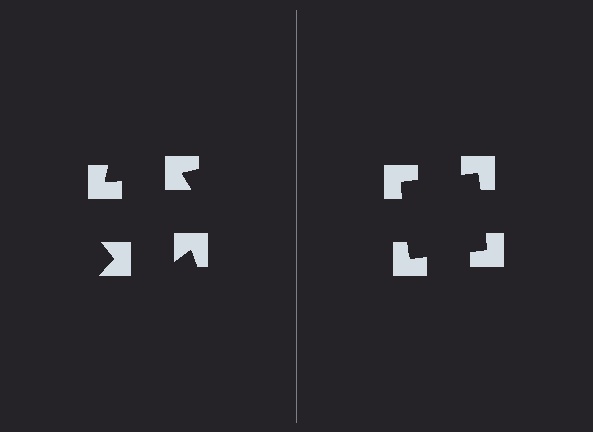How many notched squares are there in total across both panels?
8 — 4 on each side.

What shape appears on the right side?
An illusory square.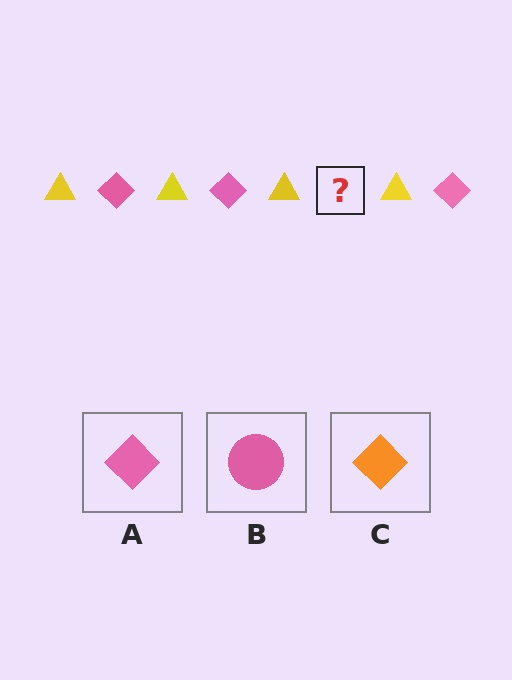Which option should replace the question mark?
Option A.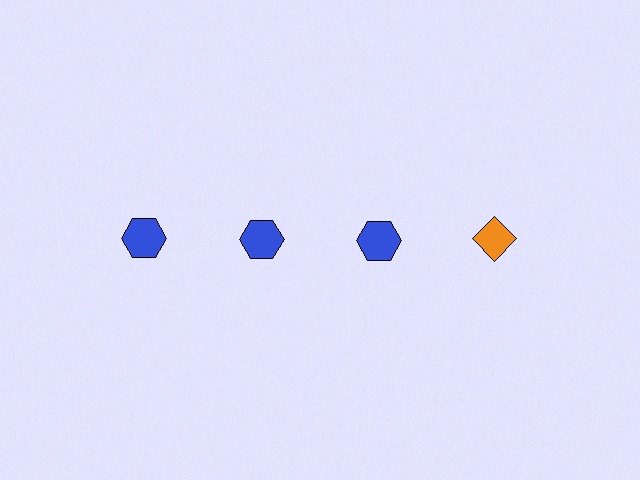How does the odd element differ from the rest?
It differs in both color (orange instead of blue) and shape (diamond instead of hexagon).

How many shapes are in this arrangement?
There are 4 shapes arranged in a grid pattern.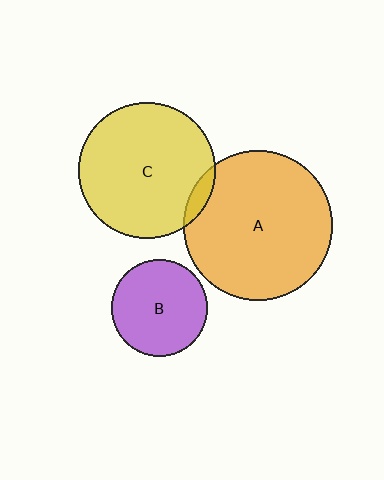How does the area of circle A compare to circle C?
Approximately 1.2 times.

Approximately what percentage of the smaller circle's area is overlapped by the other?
Approximately 5%.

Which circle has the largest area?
Circle A (orange).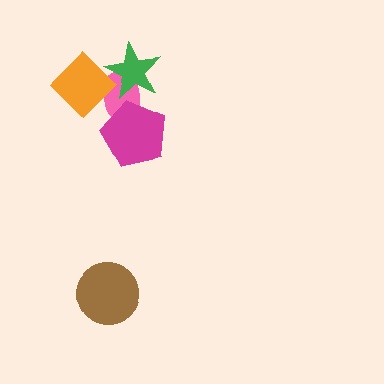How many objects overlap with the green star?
2 objects overlap with the green star.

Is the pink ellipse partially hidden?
Yes, it is partially covered by another shape.